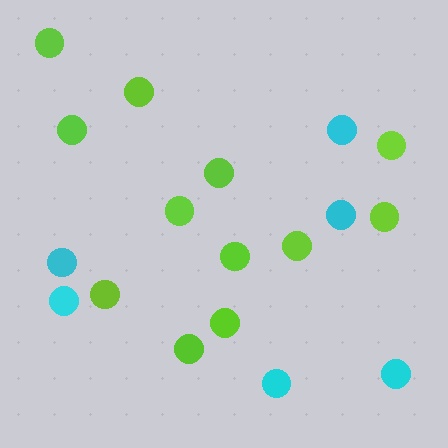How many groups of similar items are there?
There are 2 groups: one group of lime circles (12) and one group of cyan circles (6).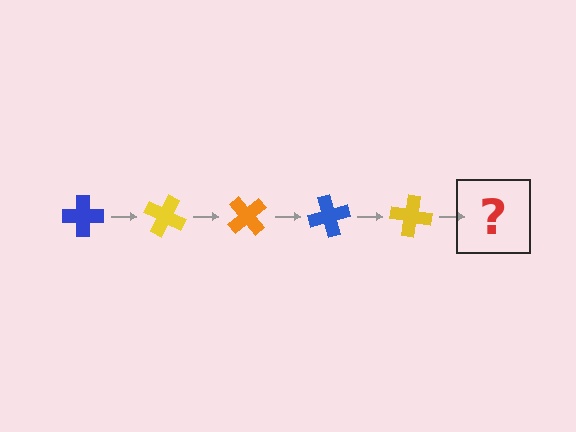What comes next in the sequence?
The next element should be an orange cross, rotated 125 degrees from the start.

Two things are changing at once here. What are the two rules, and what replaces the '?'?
The two rules are that it rotates 25 degrees each step and the color cycles through blue, yellow, and orange. The '?' should be an orange cross, rotated 125 degrees from the start.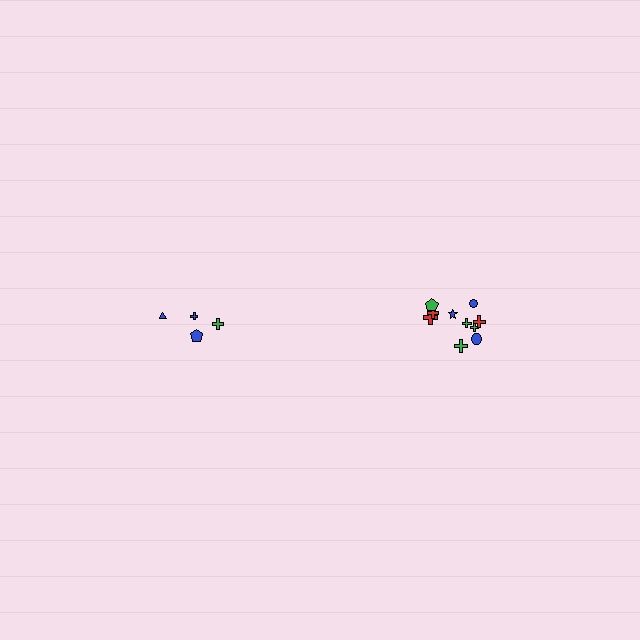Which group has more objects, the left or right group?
The right group.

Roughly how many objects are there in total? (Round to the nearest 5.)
Roughly 15 objects in total.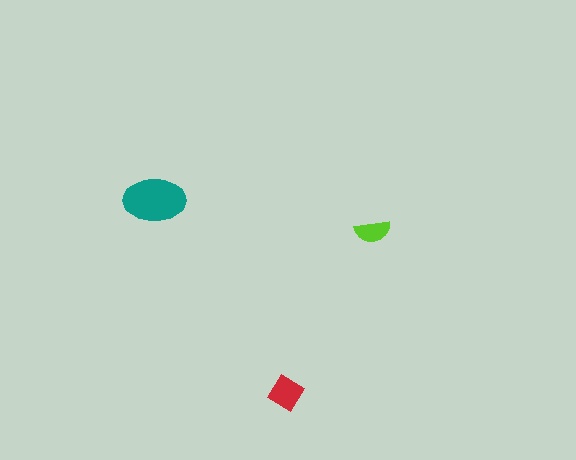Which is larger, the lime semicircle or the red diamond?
The red diamond.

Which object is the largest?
The teal ellipse.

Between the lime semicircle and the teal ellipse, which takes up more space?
The teal ellipse.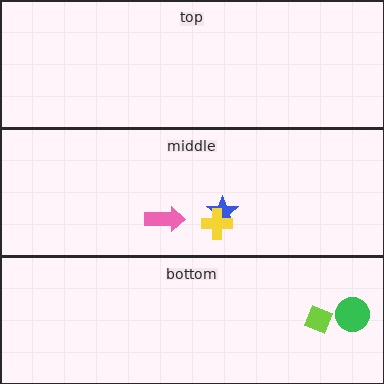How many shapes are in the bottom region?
2.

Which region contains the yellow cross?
The middle region.